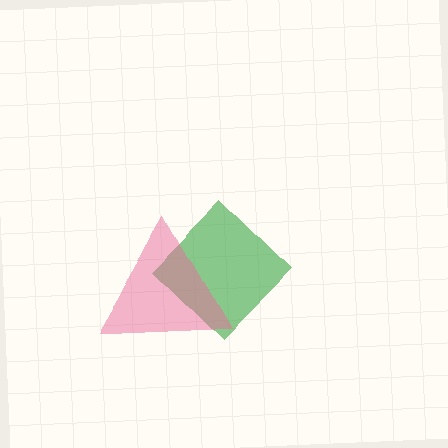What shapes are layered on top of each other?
The layered shapes are: a green diamond, a pink triangle.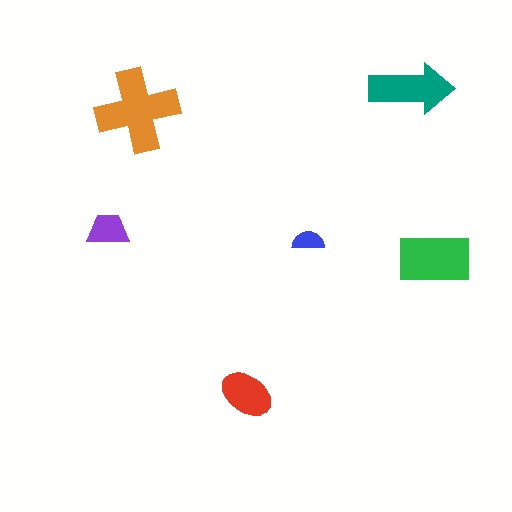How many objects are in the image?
There are 6 objects in the image.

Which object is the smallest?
The blue semicircle.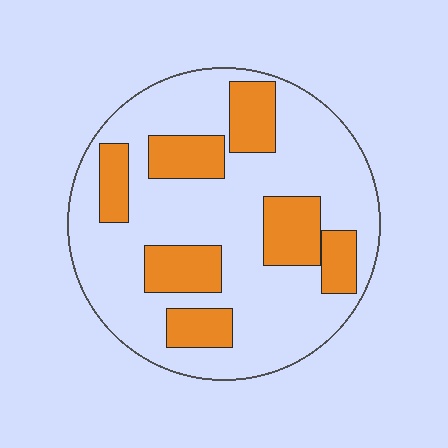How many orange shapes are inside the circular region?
7.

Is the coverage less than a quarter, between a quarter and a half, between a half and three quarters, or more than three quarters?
Between a quarter and a half.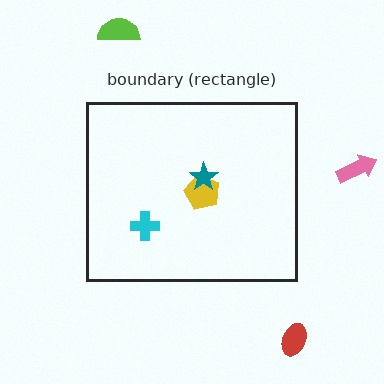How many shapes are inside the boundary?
3 inside, 3 outside.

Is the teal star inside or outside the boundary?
Inside.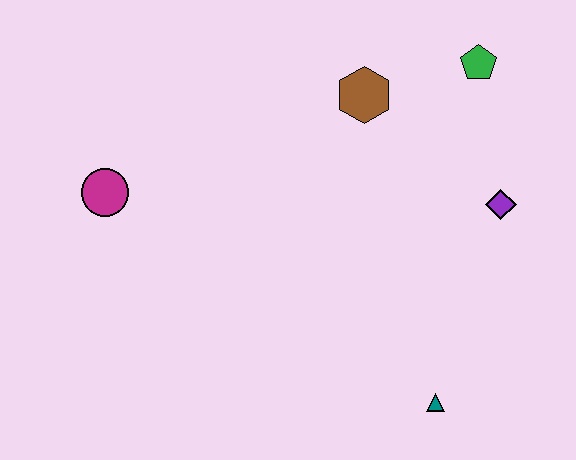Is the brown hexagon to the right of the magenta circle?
Yes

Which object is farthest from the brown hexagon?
The teal triangle is farthest from the brown hexagon.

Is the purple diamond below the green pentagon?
Yes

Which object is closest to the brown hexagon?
The green pentagon is closest to the brown hexagon.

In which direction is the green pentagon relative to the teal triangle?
The green pentagon is above the teal triangle.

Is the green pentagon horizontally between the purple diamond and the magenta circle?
Yes